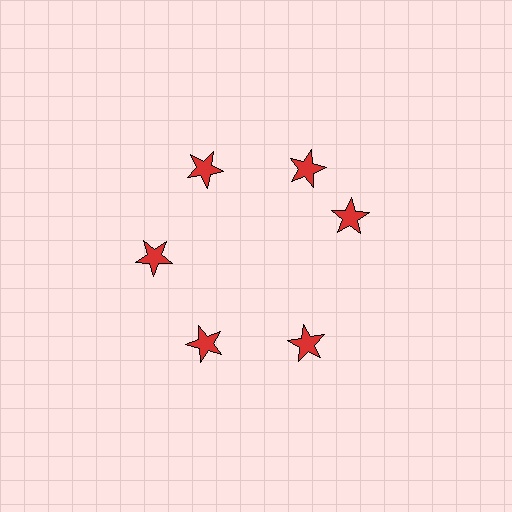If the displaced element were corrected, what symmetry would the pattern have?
It would have 6-fold rotational symmetry — the pattern would map onto itself every 60 degrees.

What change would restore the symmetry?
The symmetry would be restored by rotating it back into even spacing with its neighbors so that all 6 stars sit at equal angles and equal distance from the center.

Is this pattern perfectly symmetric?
No. The 6 red stars are arranged in a ring, but one element near the 3 o'clock position is rotated out of alignment along the ring, breaking the 6-fold rotational symmetry.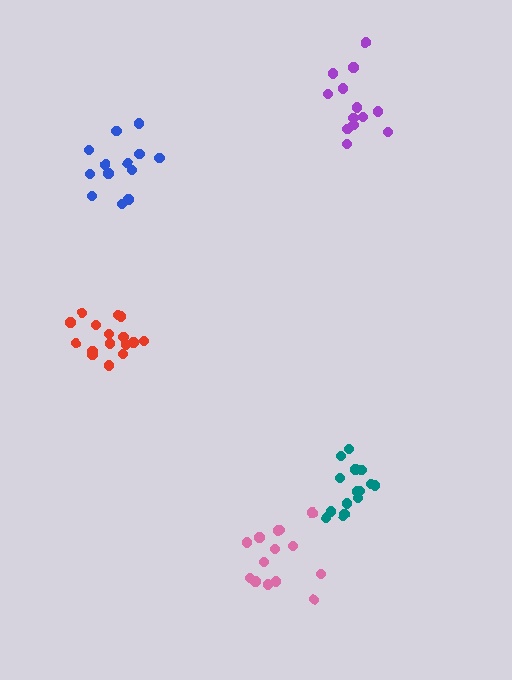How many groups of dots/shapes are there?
There are 5 groups.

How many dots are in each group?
Group 1: 16 dots, Group 2: 15 dots, Group 3: 14 dots, Group 4: 13 dots, Group 5: 13 dots (71 total).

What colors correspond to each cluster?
The clusters are colored: red, teal, pink, blue, purple.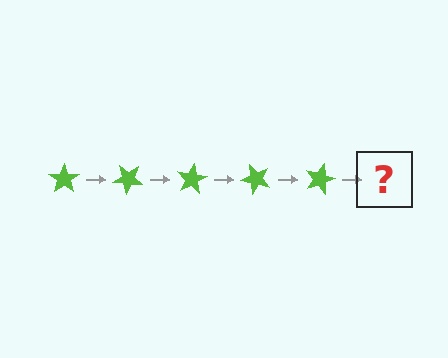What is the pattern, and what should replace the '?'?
The pattern is that the star rotates 40 degrees each step. The '?' should be a lime star rotated 200 degrees.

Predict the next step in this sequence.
The next step is a lime star rotated 200 degrees.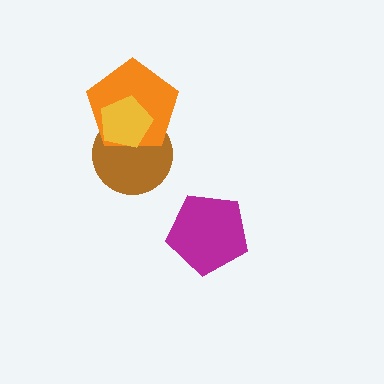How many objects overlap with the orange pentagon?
2 objects overlap with the orange pentagon.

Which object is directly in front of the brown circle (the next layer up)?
The orange pentagon is directly in front of the brown circle.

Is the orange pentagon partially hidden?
Yes, it is partially covered by another shape.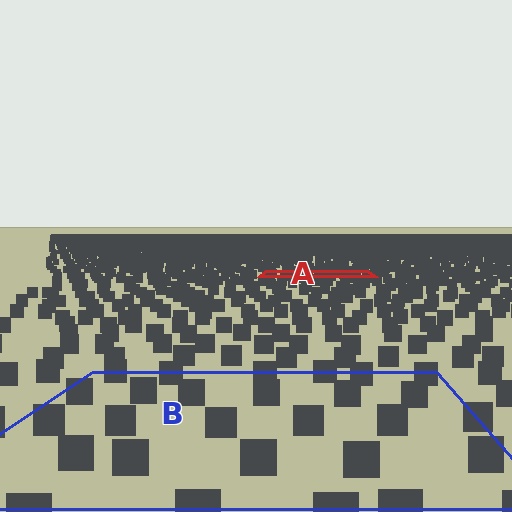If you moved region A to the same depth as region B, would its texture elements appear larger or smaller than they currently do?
They would appear larger. At a closer depth, the same texture elements are projected at a bigger on-screen size.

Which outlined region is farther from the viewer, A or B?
Region A is farther from the viewer — the texture elements inside it appear smaller and more densely packed.